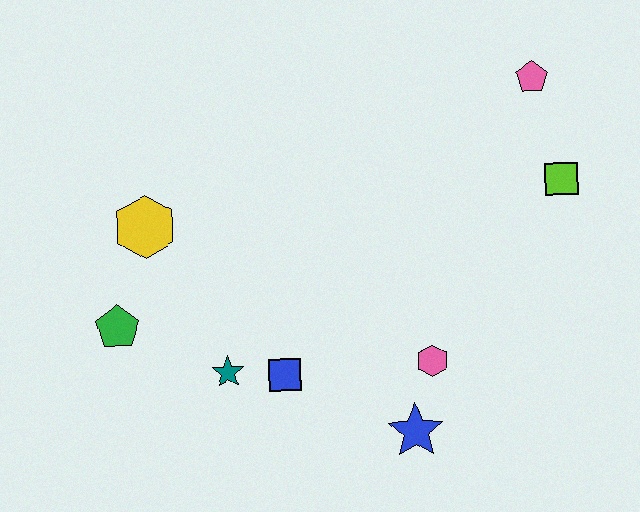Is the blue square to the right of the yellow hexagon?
Yes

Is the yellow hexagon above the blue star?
Yes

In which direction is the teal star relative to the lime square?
The teal star is to the left of the lime square.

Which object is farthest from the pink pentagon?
The green pentagon is farthest from the pink pentagon.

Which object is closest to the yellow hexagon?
The green pentagon is closest to the yellow hexagon.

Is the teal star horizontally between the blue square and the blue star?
No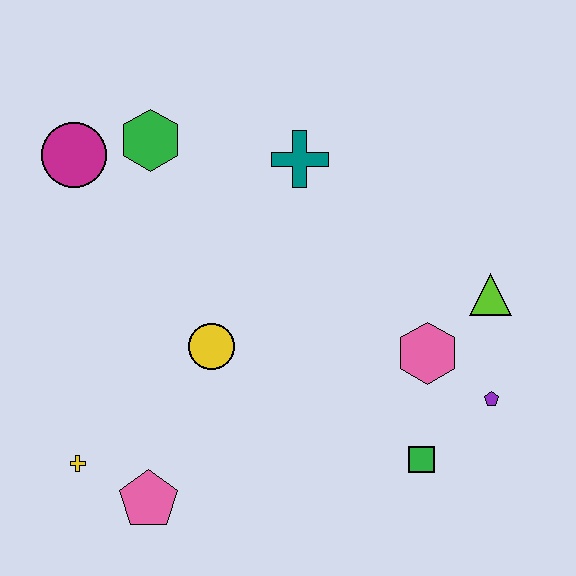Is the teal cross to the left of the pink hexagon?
Yes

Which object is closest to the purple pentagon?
The pink hexagon is closest to the purple pentagon.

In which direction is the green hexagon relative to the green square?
The green hexagon is above the green square.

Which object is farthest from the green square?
The magenta circle is farthest from the green square.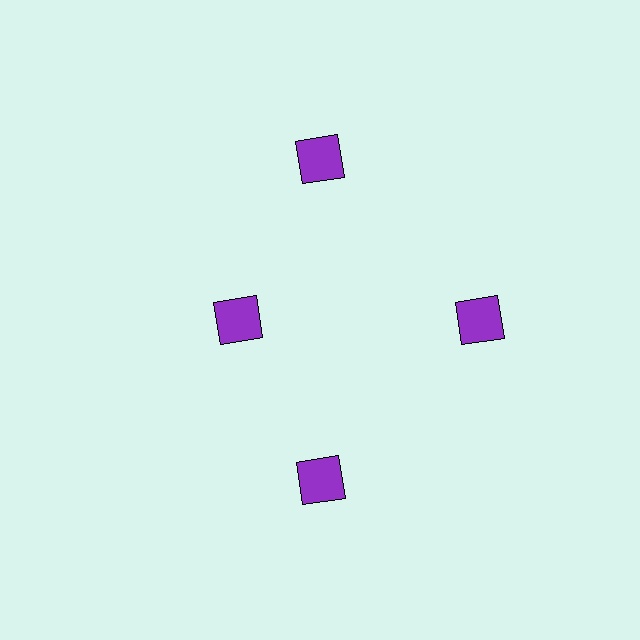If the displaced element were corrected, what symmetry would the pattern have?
It would have 4-fold rotational symmetry — the pattern would map onto itself every 90 degrees.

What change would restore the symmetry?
The symmetry would be restored by moving it outward, back onto the ring so that all 4 squares sit at equal angles and equal distance from the center.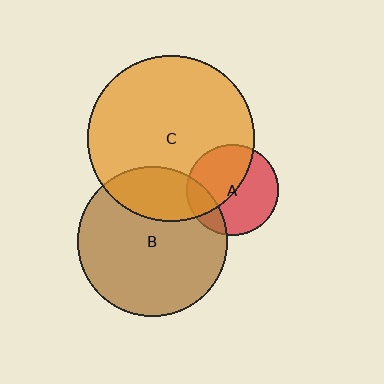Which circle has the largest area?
Circle C (orange).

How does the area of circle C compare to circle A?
Approximately 3.3 times.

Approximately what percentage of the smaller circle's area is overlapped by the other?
Approximately 20%.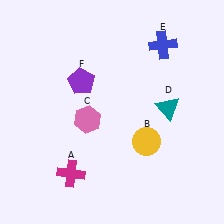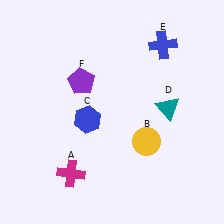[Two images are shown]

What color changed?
The hexagon (C) changed from pink in Image 1 to blue in Image 2.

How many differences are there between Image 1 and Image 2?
There is 1 difference between the two images.